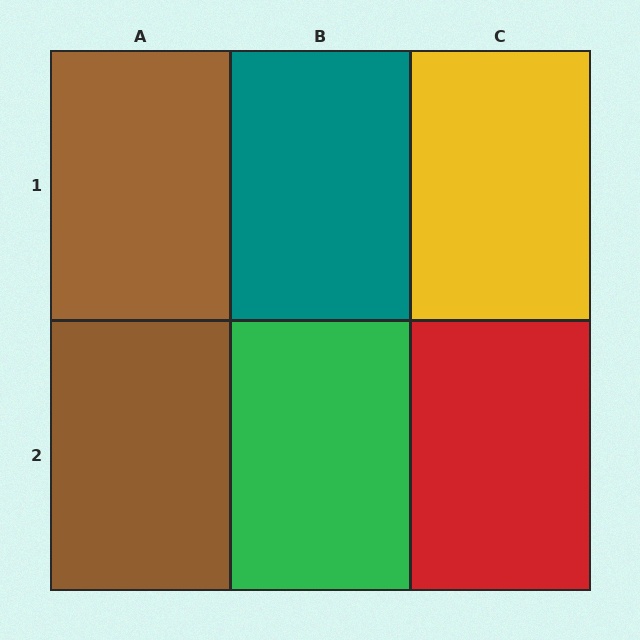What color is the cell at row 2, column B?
Green.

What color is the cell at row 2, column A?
Brown.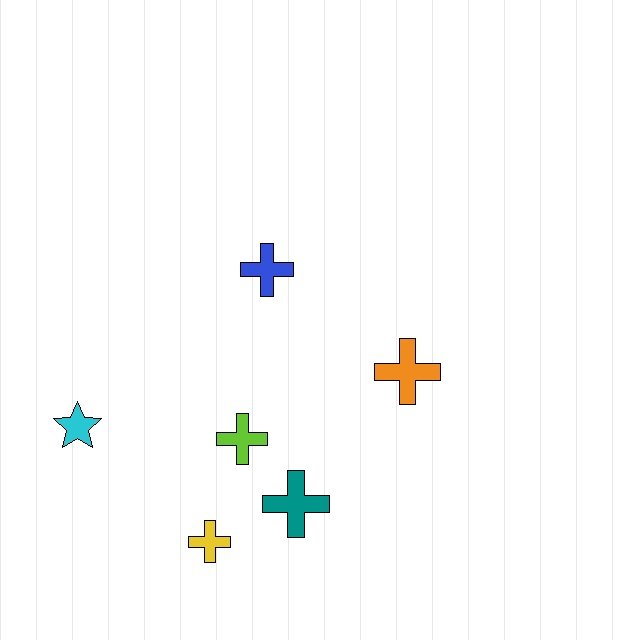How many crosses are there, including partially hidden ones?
There are 5 crosses.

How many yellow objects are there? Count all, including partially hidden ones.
There is 1 yellow object.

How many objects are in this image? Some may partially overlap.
There are 6 objects.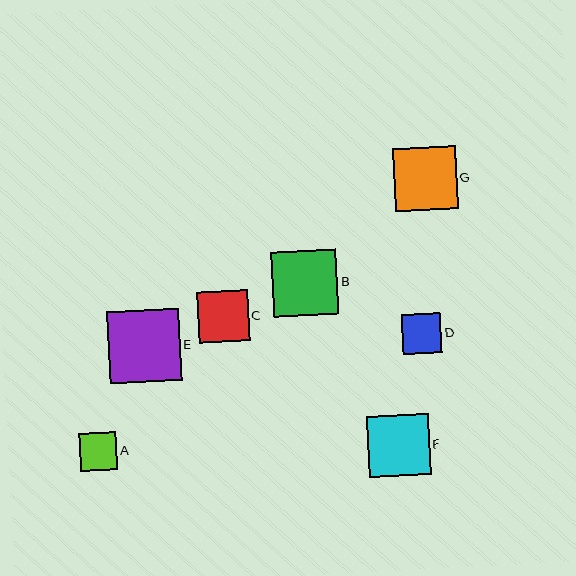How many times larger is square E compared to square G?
Square E is approximately 1.2 times the size of square G.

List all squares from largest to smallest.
From largest to smallest: E, B, G, F, C, D, A.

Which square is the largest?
Square E is the largest with a size of approximately 72 pixels.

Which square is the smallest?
Square A is the smallest with a size of approximately 38 pixels.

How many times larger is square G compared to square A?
Square G is approximately 1.7 times the size of square A.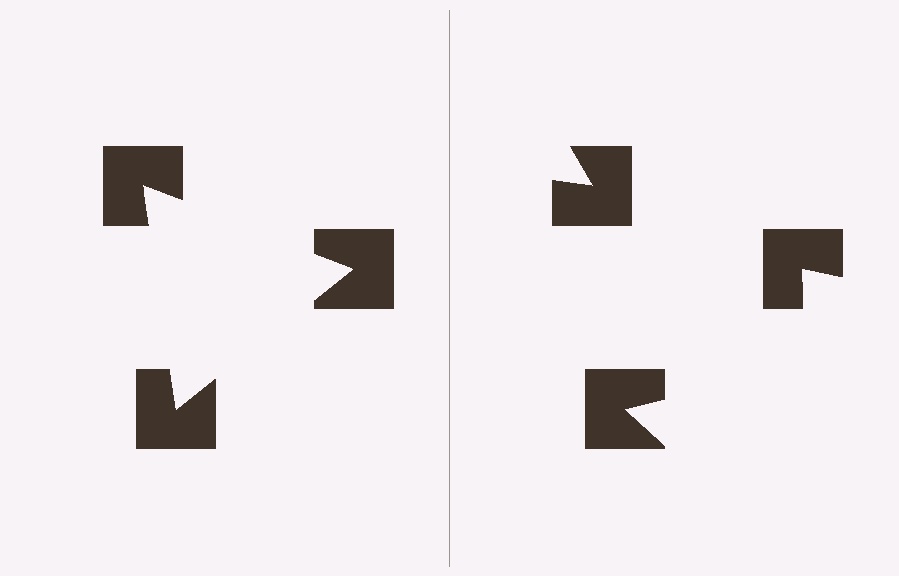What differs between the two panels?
The notched squares are positioned identically on both sides; only the wedge orientations differ. On the left they align to a triangle; on the right they are misaligned.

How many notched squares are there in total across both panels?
6 — 3 on each side.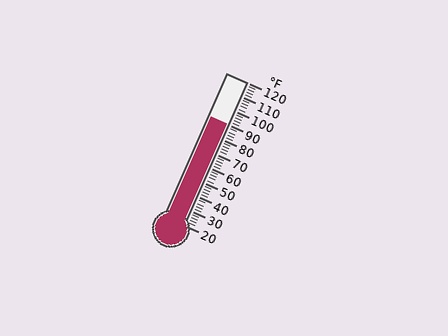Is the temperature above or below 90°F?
The temperature is at 90°F.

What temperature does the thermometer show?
The thermometer shows approximately 90°F.